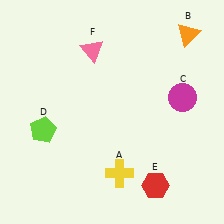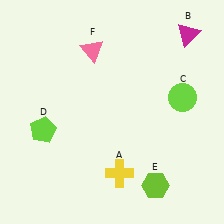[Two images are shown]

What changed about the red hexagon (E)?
In Image 1, E is red. In Image 2, it changed to lime.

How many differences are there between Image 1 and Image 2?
There are 3 differences between the two images.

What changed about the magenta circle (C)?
In Image 1, C is magenta. In Image 2, it changed to lime.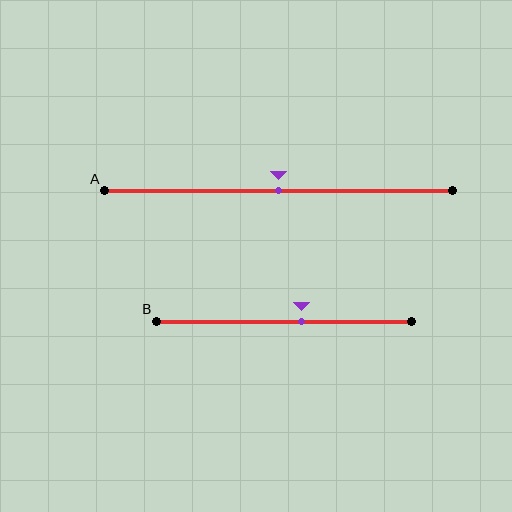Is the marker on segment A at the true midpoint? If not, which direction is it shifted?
Yes, the marker on segment A is at the true midpoint.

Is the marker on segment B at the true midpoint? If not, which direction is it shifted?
No, the marker on segment B is shifted to the right by about 7% of the segment length.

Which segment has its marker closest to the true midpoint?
Segment A has its marker closest to the true midpoint.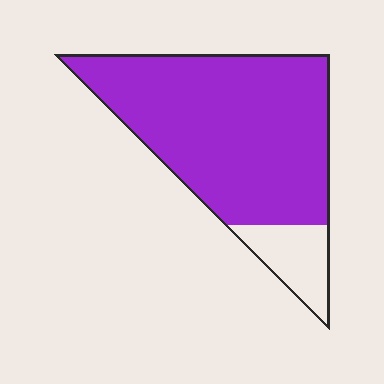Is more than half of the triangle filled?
Yes.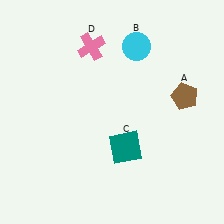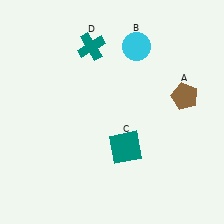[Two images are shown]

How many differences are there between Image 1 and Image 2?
There is 1 difference between the two images.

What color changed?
The cross (D) changed from pink in Image 1 to teal in Image 2.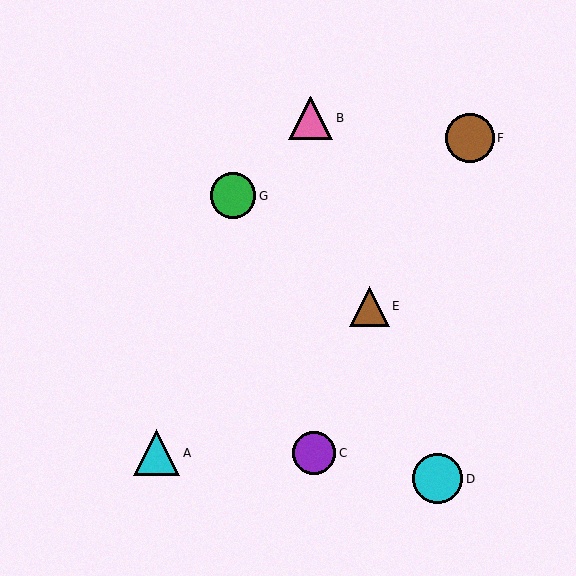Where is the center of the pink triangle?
The center of the pink triangle is at (311, 118).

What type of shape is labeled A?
Shape A is a cyan triangle.